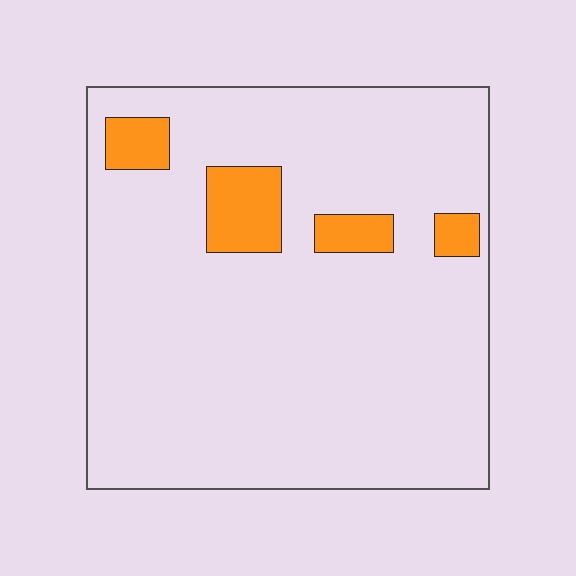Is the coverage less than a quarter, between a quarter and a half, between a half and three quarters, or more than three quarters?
Less than a quarter.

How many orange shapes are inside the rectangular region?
4.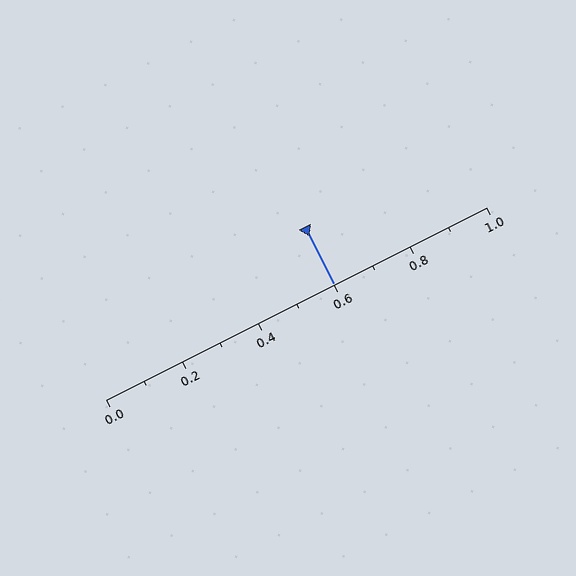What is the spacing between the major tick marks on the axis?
The major ticks are spaced 0.2 apart.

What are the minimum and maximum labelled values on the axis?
The axis runs from 0.0 to 1.0.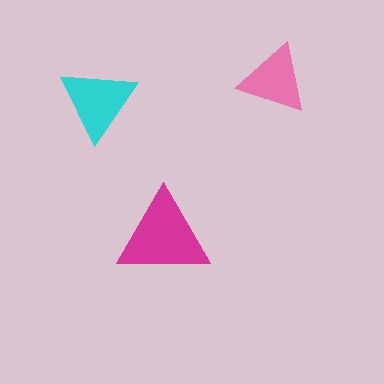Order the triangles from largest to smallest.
the magenta one, the cyan one, the pink one.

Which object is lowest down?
The magenta triangle is bottommost.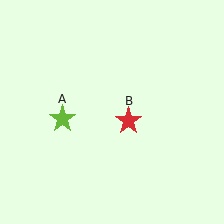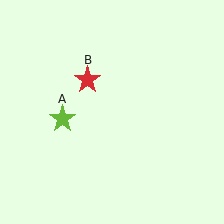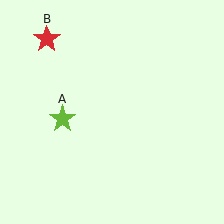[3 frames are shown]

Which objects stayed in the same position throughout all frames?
Lime star (object A) remained stationary.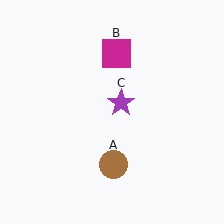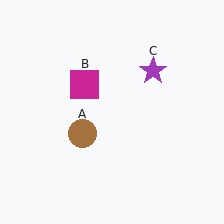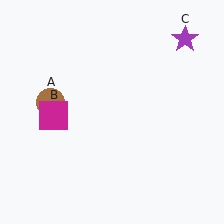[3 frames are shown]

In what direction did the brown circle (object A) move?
The brown circle (object A) moved up and to the left.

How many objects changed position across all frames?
3 objects changed position: brown circle (object A), magenta square (object B), purple star (object C).